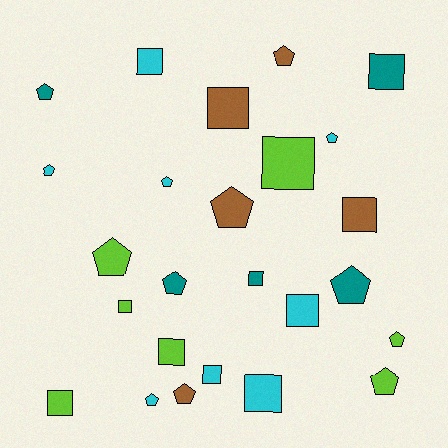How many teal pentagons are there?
There are 3 teal pentagons.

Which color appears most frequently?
Cyan, with 8 objects.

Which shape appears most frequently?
Pentagon, with 13 objects.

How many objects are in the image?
There are 25 objects.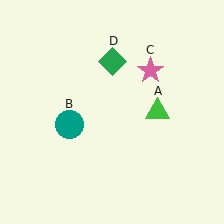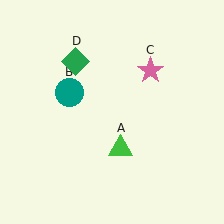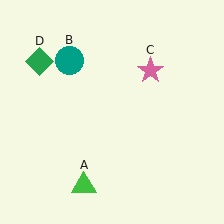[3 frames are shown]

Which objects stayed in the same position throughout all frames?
Pink star (object C) remained stationary.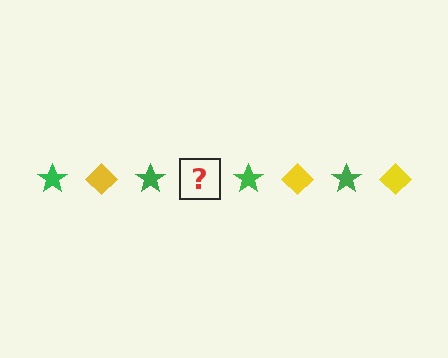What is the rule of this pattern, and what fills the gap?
The rule is that the pattern alternates between green star and yellow diamond. The gap should be filled with a yellow diamond.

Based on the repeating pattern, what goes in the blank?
The blank should be a yellow diamond.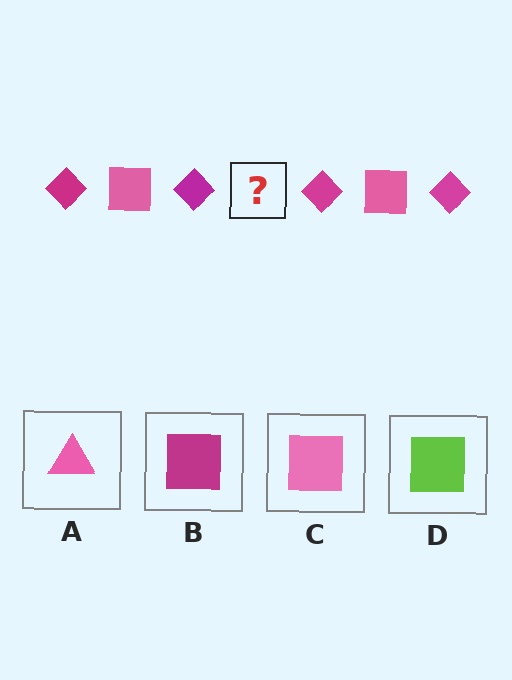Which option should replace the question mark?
Option C.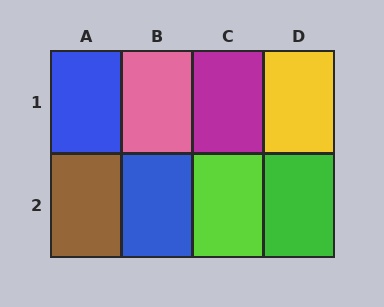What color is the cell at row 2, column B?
Blue.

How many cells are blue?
2 cells are blue.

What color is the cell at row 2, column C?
Lime.